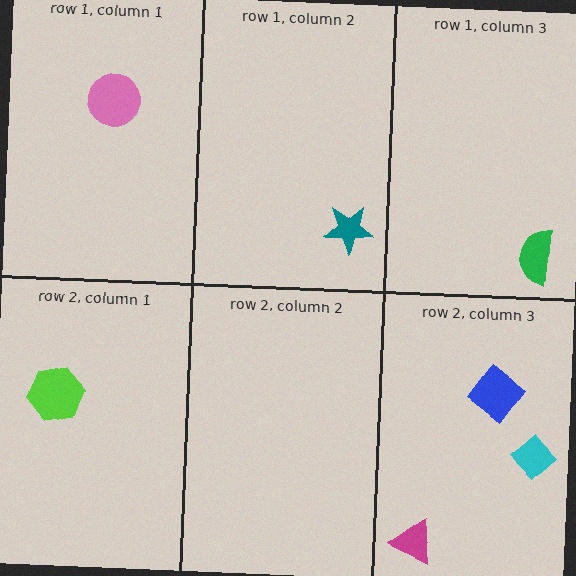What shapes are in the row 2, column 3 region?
The blue diamond, the cyan diamond, the magenta triangle.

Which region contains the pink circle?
The row 1, column 1 region.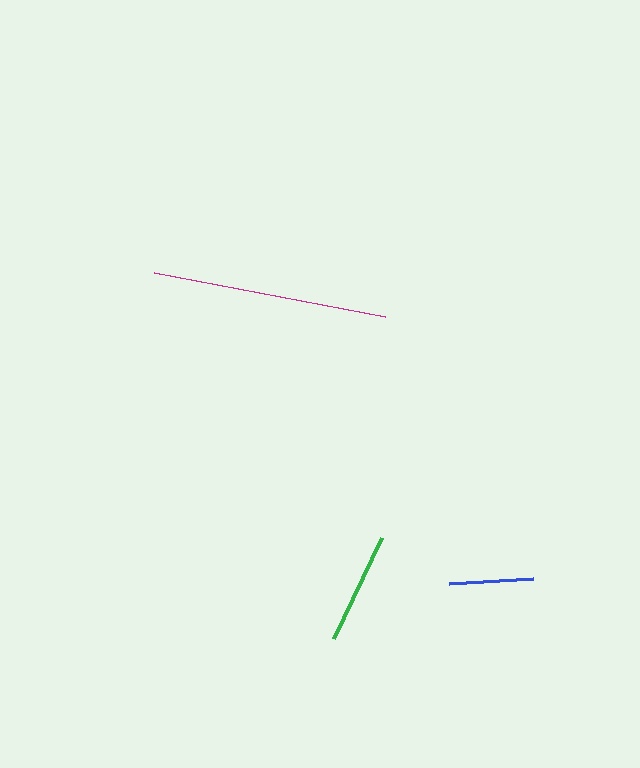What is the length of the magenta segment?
The magenta segment is approximately 235 pixels long.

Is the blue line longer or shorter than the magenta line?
The magenta line is longer than the blue line.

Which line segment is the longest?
The magenta line is the longest at approximately 235 pixels.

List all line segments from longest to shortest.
From longest to shortest: magenta, green, blue.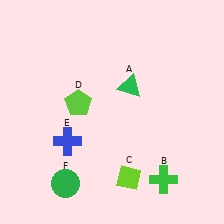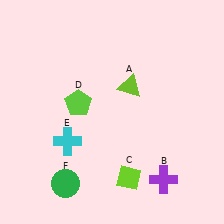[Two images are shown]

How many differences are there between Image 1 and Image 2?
There are 3 differences between the two images.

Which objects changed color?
A changed from green to lime. B changed from green to purple. E changed from blue to cyan.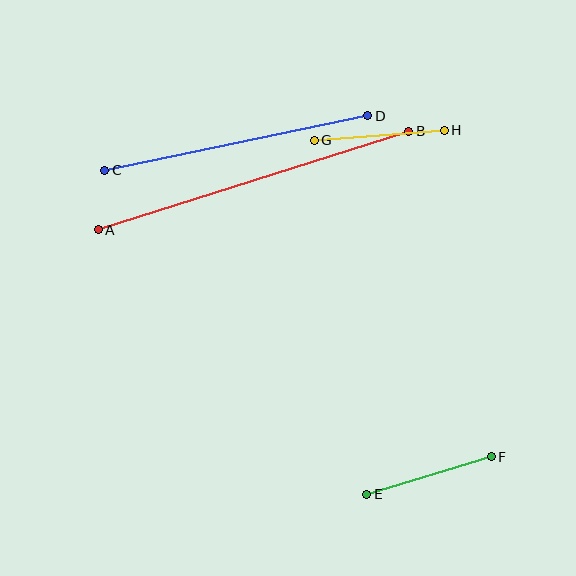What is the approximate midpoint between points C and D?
The midpoint is at approximately (236, 143) pixels.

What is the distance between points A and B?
The distance is approximately 326 pixels.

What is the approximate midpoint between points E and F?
The midpoint is at approximately (429, 475) pixels.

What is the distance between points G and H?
The distance is approximately 131 pixels.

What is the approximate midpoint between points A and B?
The midpoint is at approximately (254, 180) pixels.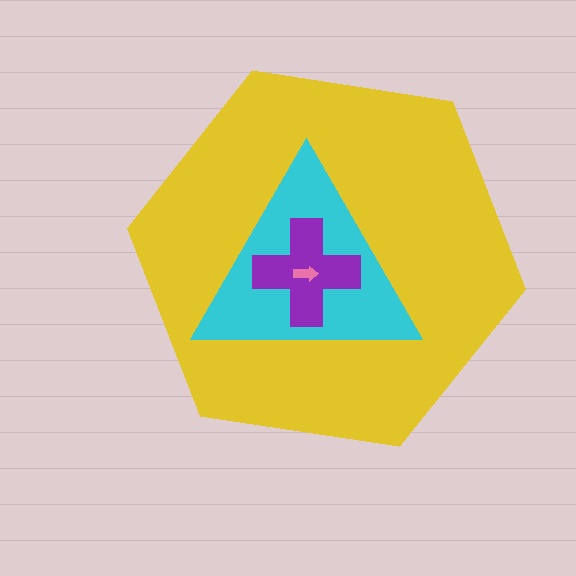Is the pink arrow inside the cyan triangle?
Yes.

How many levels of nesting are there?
4.